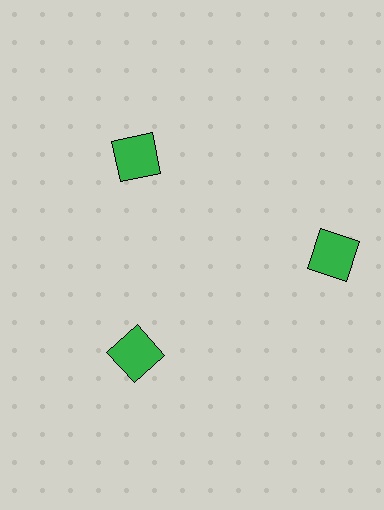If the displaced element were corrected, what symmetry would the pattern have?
It would have 3-fold rotational symmetry — the pattern would map onto itself every 120 degrees.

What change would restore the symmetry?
The symmetry would be restored by moving it inward, back onto the ring so that all 3 squares sit at equal angles and equal distance from the center.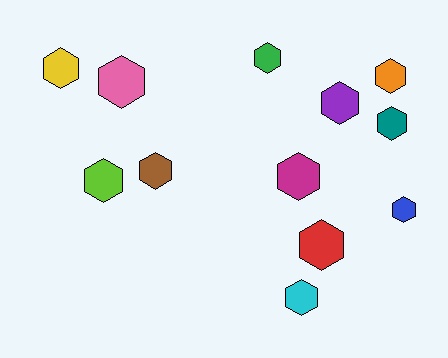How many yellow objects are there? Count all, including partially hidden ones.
There is 1 yellow object.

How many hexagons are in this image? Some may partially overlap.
There are 12 hexagons.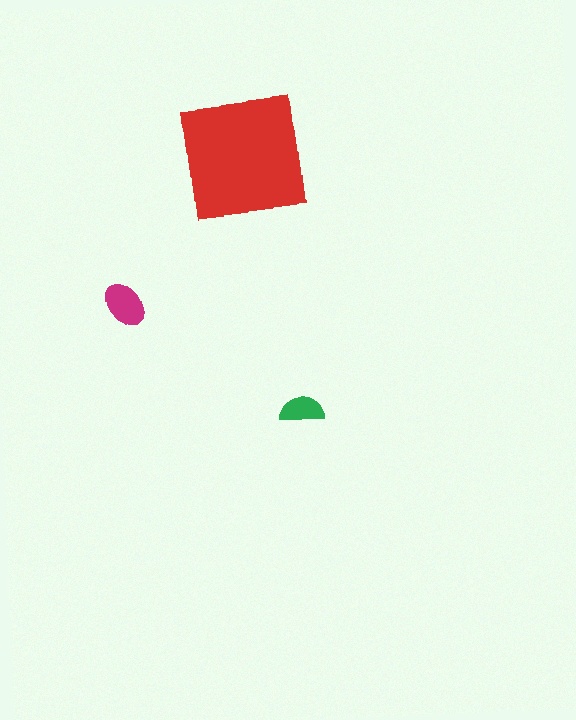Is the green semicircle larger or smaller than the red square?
Smaller.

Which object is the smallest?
The green semicircle.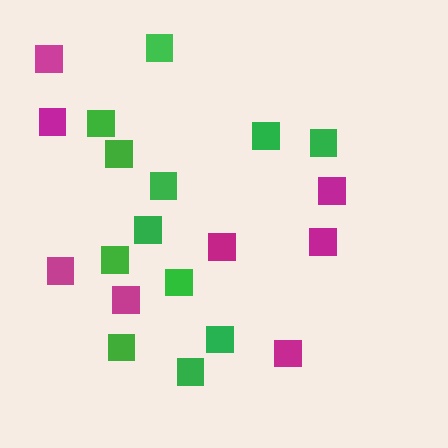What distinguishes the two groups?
There are 2 groups: one group of magenta squares (8) and one group of green squares (12).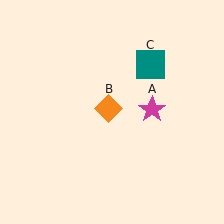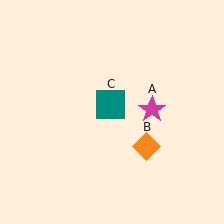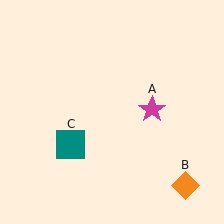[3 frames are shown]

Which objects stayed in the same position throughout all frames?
Magenta star (object A) remained stationary.